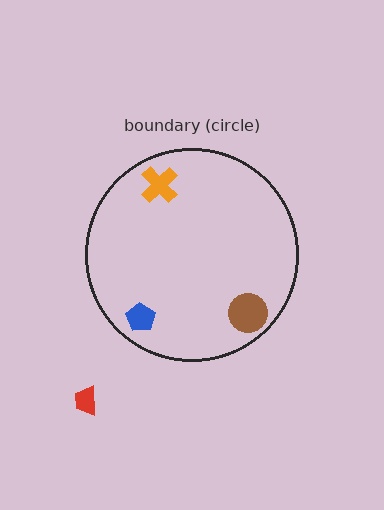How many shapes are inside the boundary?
3 inside, 1 outside.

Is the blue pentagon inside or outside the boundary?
Inside.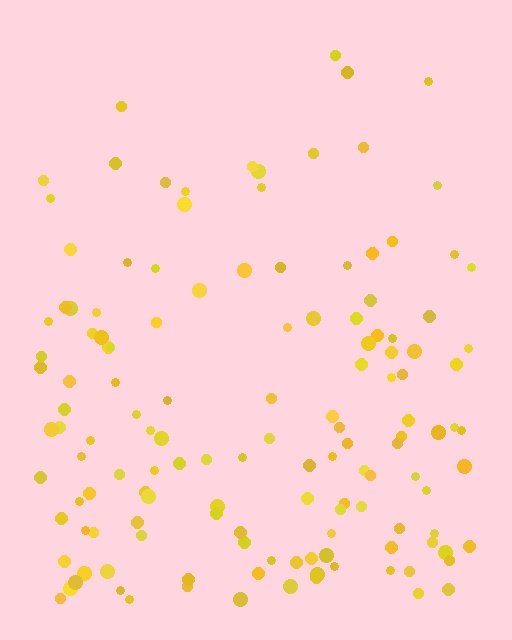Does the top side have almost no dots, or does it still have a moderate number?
Still a moderate number, just noticeably fewer than the bottom.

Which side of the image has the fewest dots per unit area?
The top.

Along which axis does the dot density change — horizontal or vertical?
Vertical.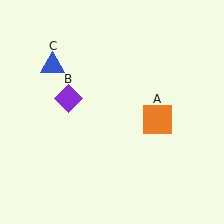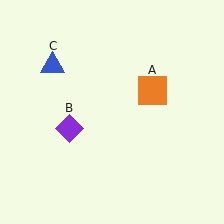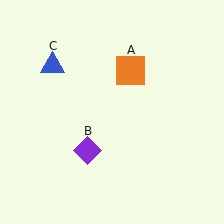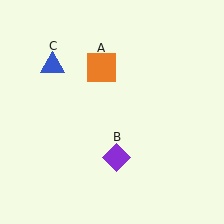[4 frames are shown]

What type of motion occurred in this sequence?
The orange square (object A), purple diamond (object B) rotated counterclockwise around the center of the scene.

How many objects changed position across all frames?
2 objects changed position: orange square (object A), purple diamond (object B).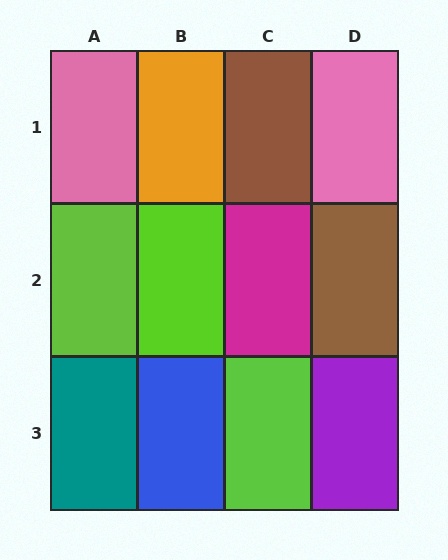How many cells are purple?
1 cell is purple.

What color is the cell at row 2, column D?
Brown.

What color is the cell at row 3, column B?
Blue.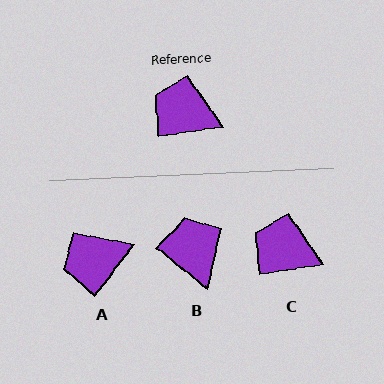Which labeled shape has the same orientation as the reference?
C.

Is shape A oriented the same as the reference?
No, it is off by about 44 degrees.